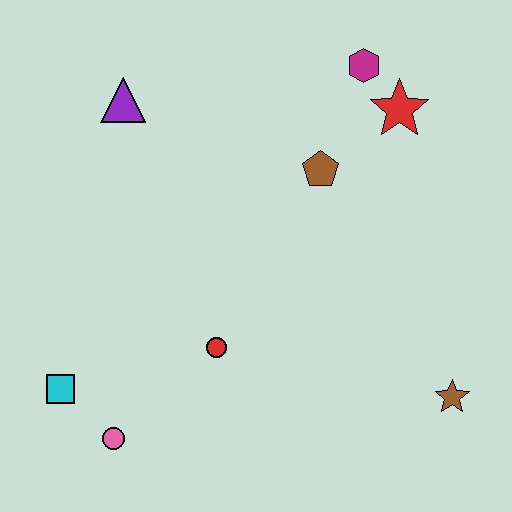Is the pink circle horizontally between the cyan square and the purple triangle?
Yes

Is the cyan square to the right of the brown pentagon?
No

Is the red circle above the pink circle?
Yes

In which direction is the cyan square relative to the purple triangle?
The cyan square is below the purple triangle.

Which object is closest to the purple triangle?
The brown pentagon is closest to the purple triangle.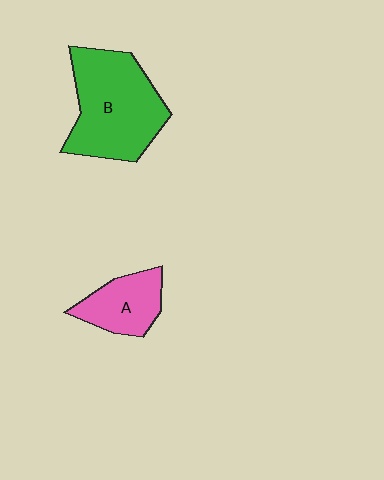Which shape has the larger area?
Shape B (green).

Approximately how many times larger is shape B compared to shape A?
Approximately 2.0 times.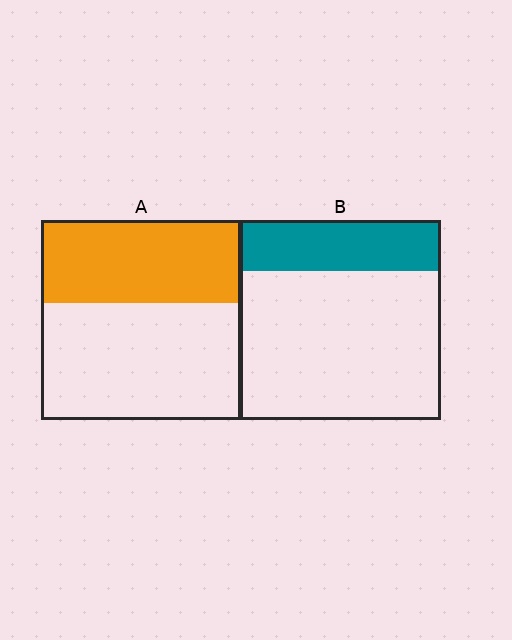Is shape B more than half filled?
No.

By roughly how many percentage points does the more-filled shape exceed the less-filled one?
By roughly 15 percentage points (A over B).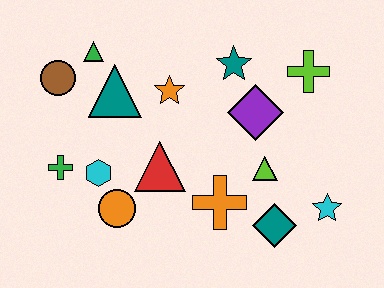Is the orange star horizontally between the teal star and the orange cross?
No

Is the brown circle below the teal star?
Yes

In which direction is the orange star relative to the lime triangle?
The orange star is to the left of the lime triangle.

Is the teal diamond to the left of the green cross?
No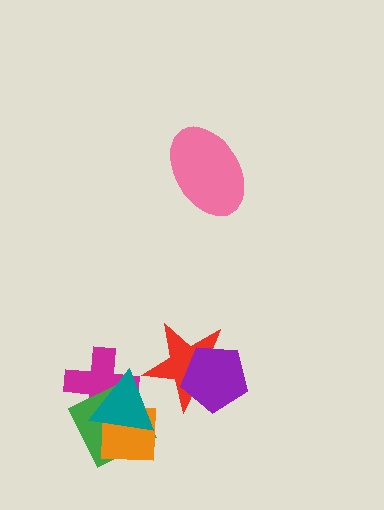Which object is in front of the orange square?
The teal triangle is in front of the orange square.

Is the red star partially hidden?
Yes, it is partially covered by another shape.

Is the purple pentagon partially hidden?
No, no other shape covers it.